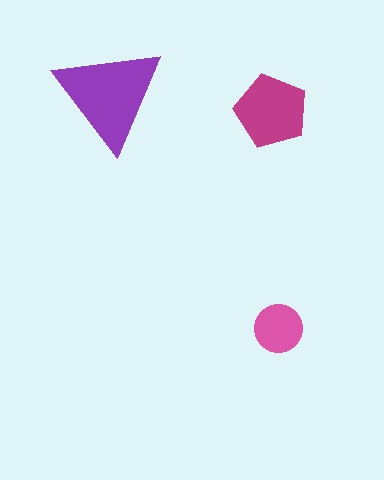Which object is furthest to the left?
The purple triangle is leftmost.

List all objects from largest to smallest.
The purple triangle, the magenta pentagon, the pink circle.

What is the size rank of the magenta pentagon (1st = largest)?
2nd.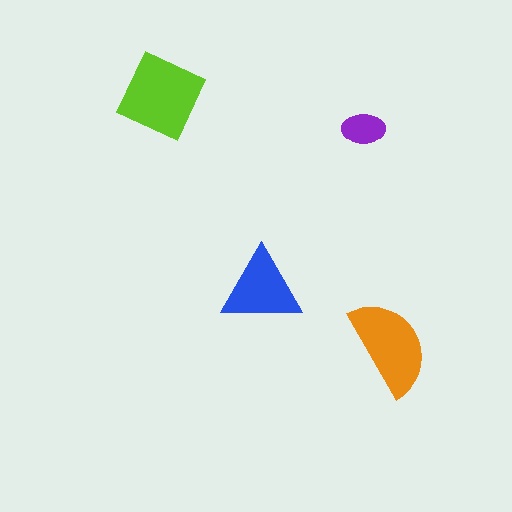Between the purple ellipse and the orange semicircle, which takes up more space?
The orange semicircle.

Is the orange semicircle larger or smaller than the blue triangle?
Larger.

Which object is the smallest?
The purple ellipse.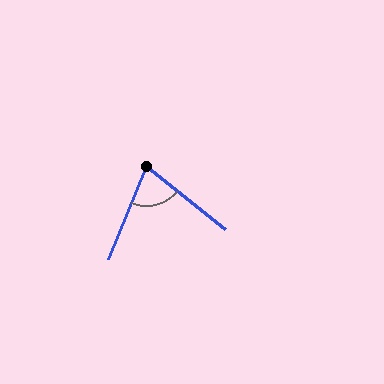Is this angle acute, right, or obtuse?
It is acute.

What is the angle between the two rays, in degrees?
Approximately 73 degrees.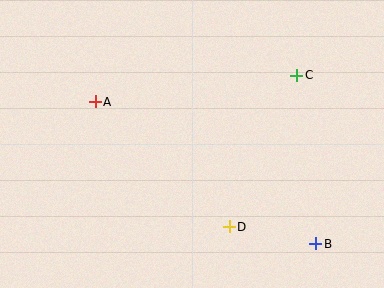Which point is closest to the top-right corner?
Point C is closest to the top-right corner.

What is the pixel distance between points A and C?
The distance between A and C is 203 pixels.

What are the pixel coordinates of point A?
Point A is at (95, 102).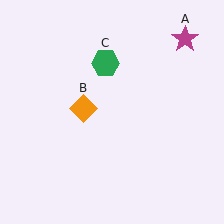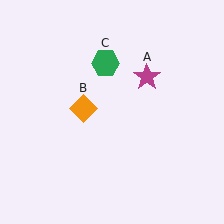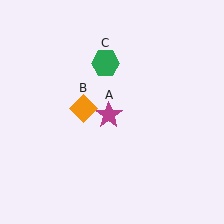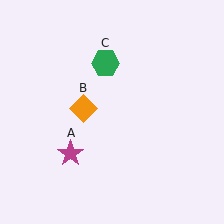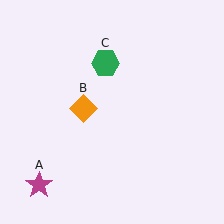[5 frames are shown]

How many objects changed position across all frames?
1 object changed position: magenta star (object A).